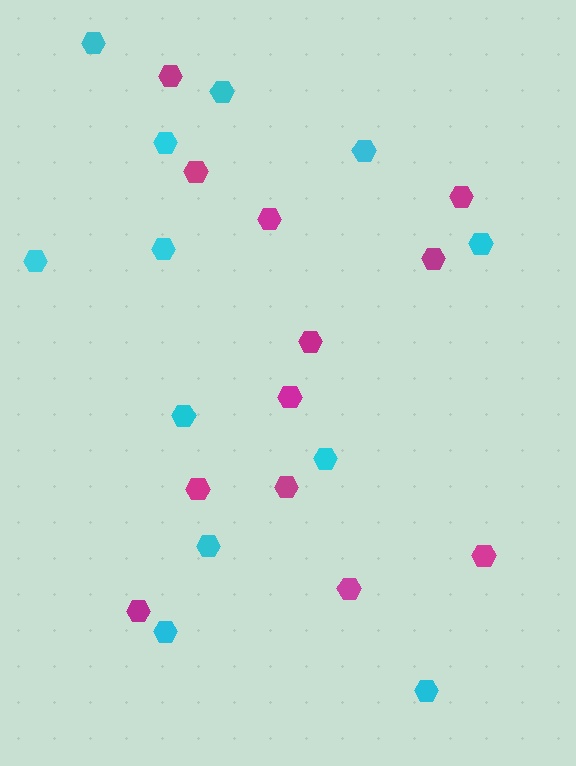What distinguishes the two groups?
There are 2 groups: one group of magenta hexagons (12) and one group of cyan hexagons (12).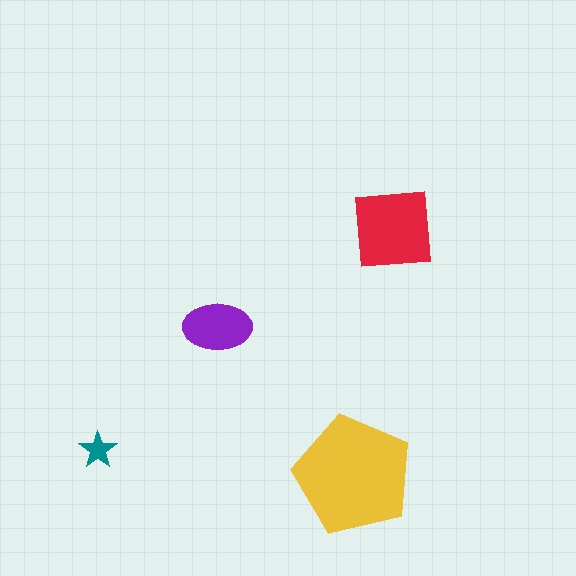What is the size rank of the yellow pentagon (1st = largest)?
1st.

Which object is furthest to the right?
The red square is rightmost.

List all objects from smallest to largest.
The teal star, the purple ellipse, the red square, the yellow pentagon.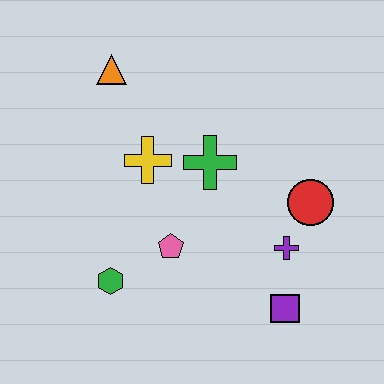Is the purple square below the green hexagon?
Yes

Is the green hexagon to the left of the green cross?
Yes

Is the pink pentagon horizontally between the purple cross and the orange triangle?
Yes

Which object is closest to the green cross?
The yellow cross is closest to the green cross.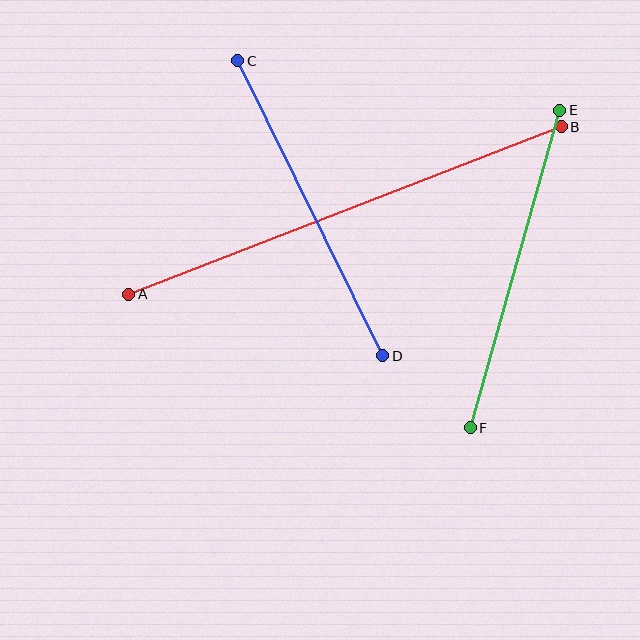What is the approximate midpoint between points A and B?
The midpoint is at approximately (345, 211) pixels.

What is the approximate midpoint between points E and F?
The midpoint is at approximately (515, 269) pixels.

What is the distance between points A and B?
The distance is approximately 464 pixels.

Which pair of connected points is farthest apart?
Points A and B are farthest apart.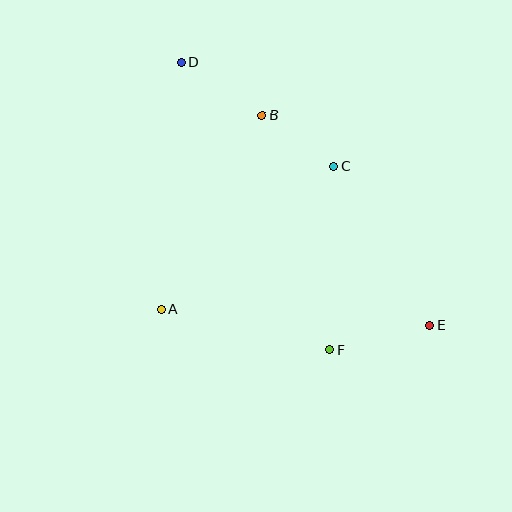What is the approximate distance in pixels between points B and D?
The distance between B and D is approximately 97 pixels.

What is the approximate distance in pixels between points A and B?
The distance between A and B is approximately 218 pixels.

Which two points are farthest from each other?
Points D and E are farthest from each other.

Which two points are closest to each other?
Points B and C are closest to each other.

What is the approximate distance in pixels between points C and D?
The distance between C and D is approximately 185 pixels.